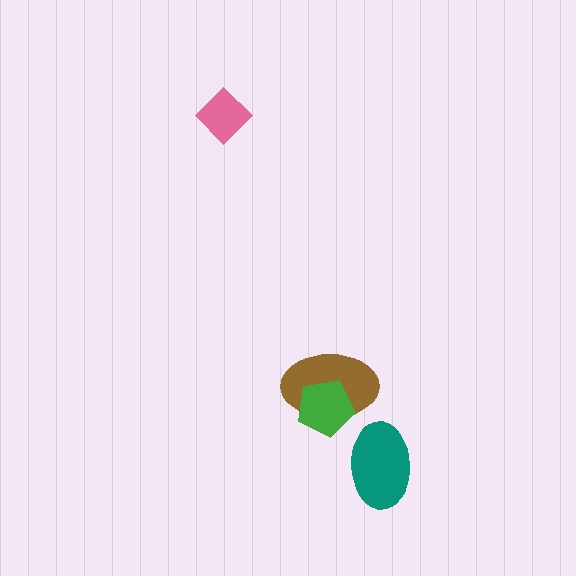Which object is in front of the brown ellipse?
The green pentagon is in front of the brown ellipse.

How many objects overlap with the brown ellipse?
1 object overlaps with the brown ellipse.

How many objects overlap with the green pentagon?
1 object overlaps with the green pentagon.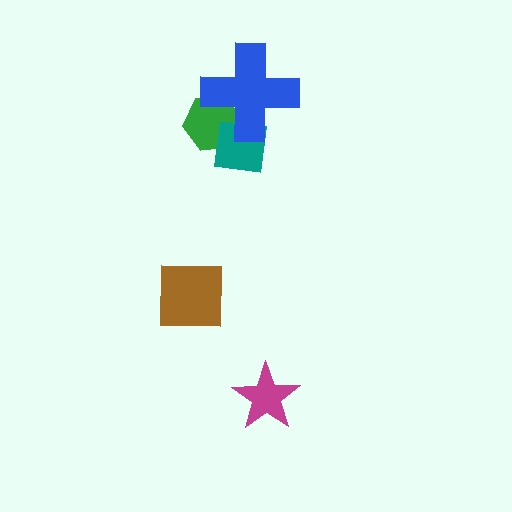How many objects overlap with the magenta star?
0 objects overlap with the magenta star.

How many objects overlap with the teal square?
2 objects overlap with the teal square.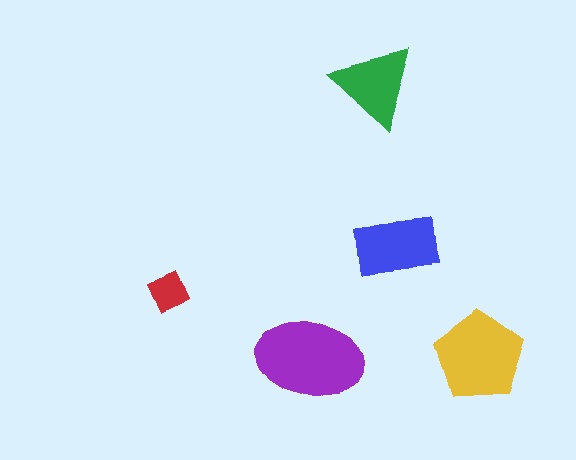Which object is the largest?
The purple ellipse.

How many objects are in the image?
There are 5 objects in the image.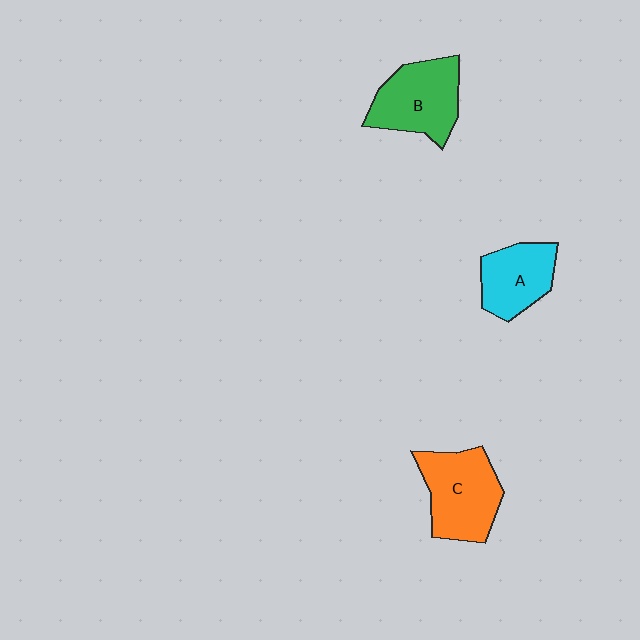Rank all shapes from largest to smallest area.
From largest to smallest: C (orange), B (green), A (cyan).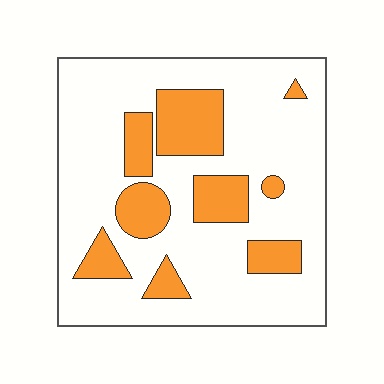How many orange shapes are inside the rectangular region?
9.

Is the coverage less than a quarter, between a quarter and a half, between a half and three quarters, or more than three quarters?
Less than a quarter.